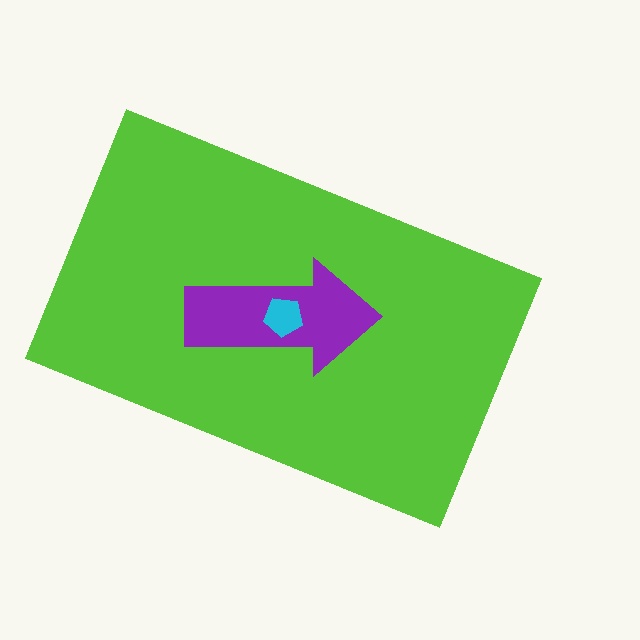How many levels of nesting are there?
3.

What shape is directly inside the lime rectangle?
The purple arrow.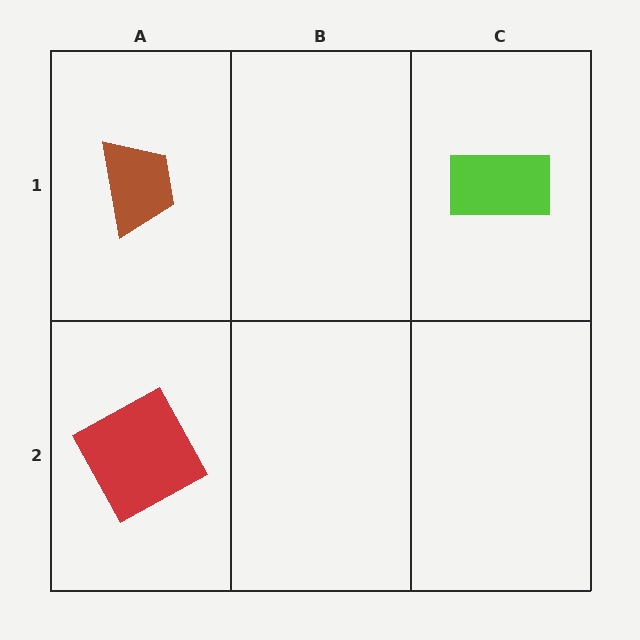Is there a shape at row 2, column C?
No, that cell is empty.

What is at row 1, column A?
A brown trapezoid.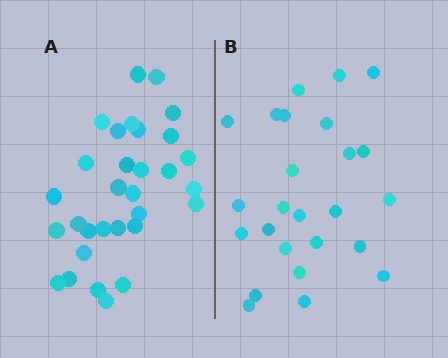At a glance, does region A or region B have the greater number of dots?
Region A (the left region) has more dots.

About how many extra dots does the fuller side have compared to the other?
Region A has about 6 more dots than region B.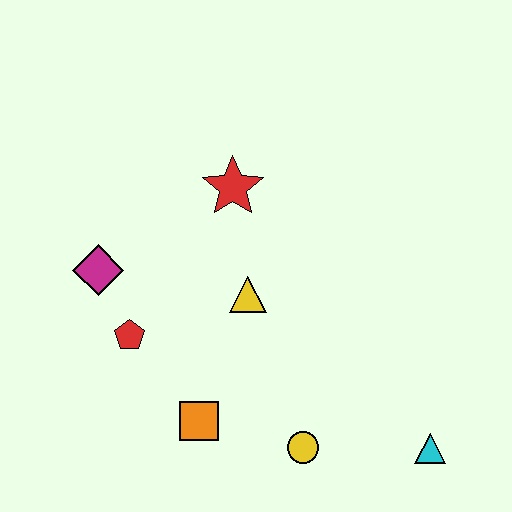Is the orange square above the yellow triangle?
No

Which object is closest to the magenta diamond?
The red pentagon is closest to the magenta diamond.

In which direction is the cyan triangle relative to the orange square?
The cyan triangle is to the right of the orange square.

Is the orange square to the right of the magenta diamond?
Yes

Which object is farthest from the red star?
The cyan triangle is farthest from the red star.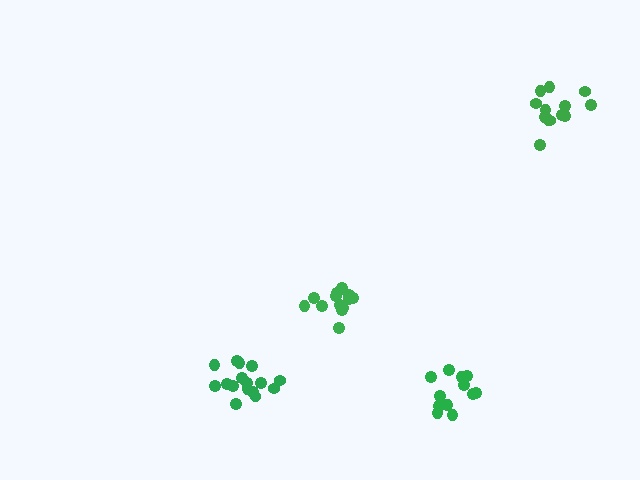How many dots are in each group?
Group 1: 13 dots, Group 2: 12 dots, Group 3: 13 dots, Group 4: 16 dots (54 total).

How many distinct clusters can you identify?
There are 4 distinct clusters.